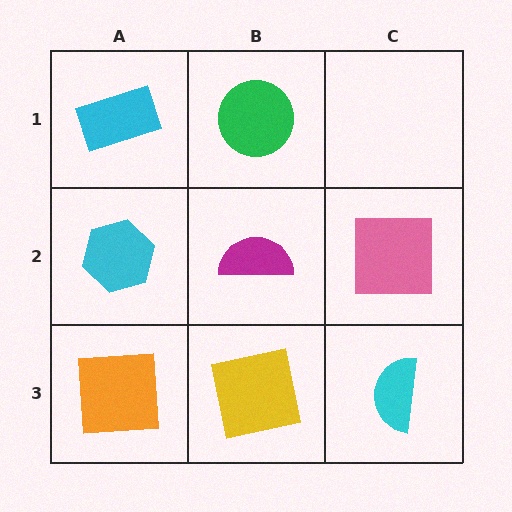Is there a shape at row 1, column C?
No, that cell is empty.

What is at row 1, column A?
A cyan rectangle.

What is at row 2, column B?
A magenta semicircle.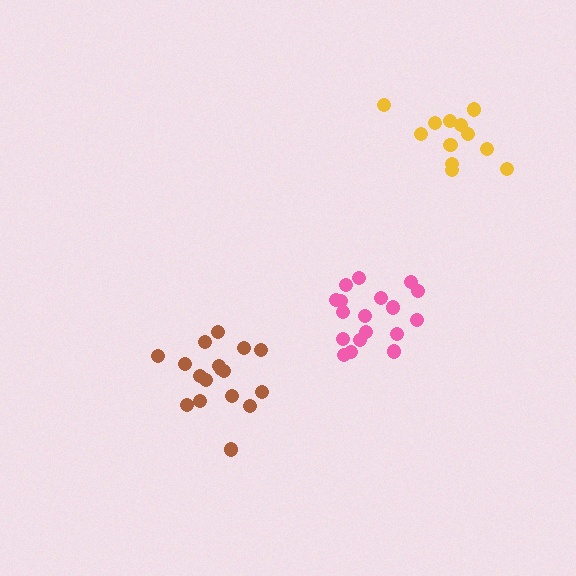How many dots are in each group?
Group 1: 18 dots, Group 2: 18 dots, Group 3: 12 dots (48 total).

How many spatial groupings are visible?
There are 3 spatial groupings.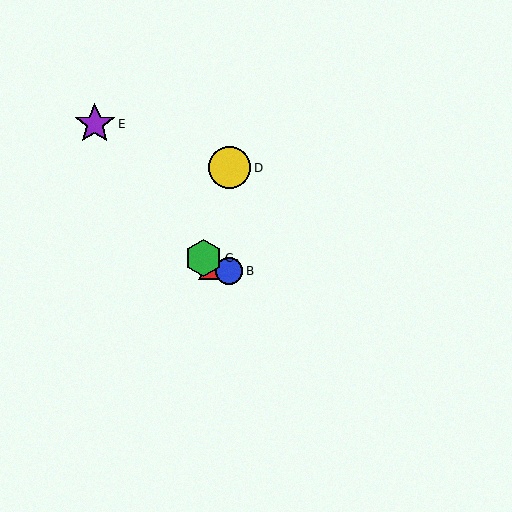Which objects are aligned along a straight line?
Objects A, B, C are aligned along a straight line.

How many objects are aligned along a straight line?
3 objects (A, B, C) are aligned along a straight line.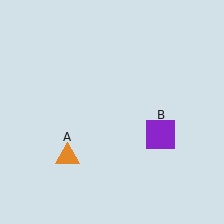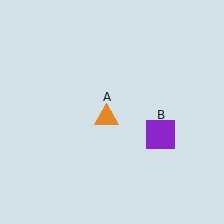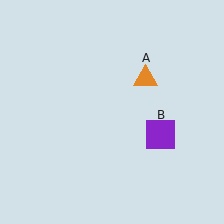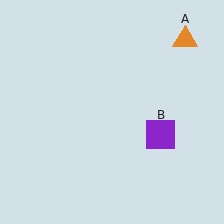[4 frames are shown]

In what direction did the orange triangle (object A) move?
The orange triangle (object A) moved up and to the right.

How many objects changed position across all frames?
1 object changed position: orange triangle (object A).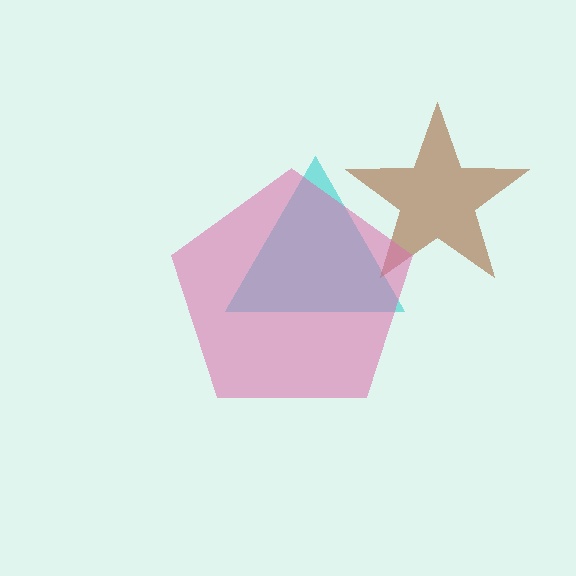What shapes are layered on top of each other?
The layered shapes are: a cyan triangle, a brown star, a pink pentagon.